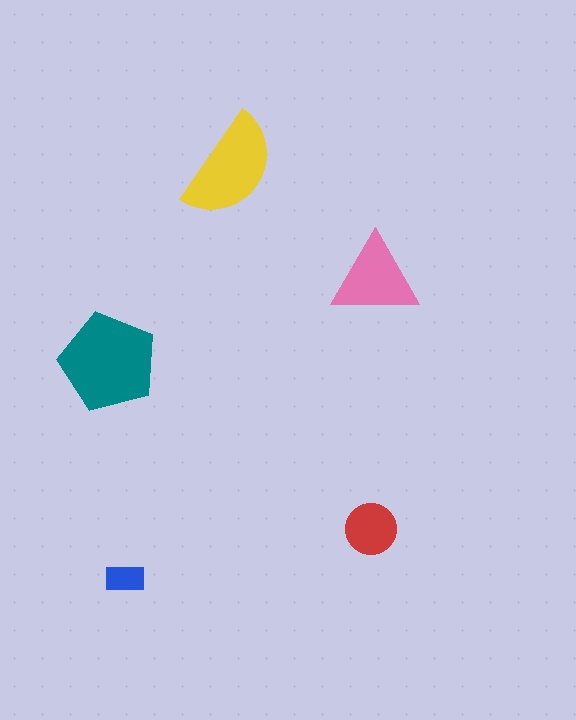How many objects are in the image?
There are 5 objects in the image.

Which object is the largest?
The teal pentagon.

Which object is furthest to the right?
The pink triangle is rightmost.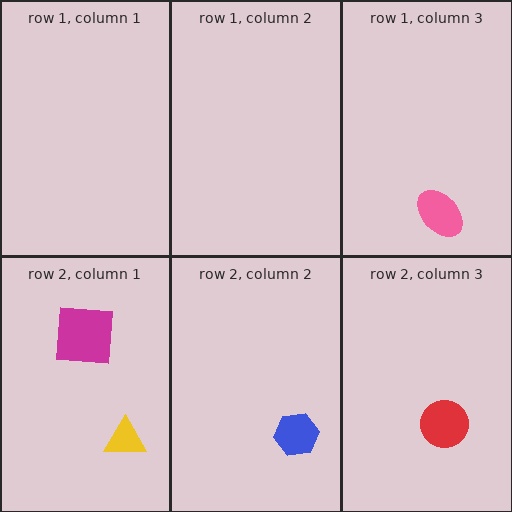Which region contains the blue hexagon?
The row 2, column 2 region.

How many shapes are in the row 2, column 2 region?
1.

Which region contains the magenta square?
The row 2, column 1 region.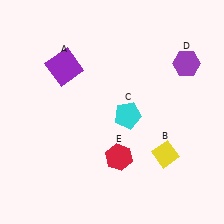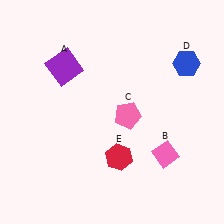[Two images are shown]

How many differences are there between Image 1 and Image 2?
There are 3 differences between the two images.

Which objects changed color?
B changed from yellow to pink. C changed from cyan to pink. D changed from purple to blue.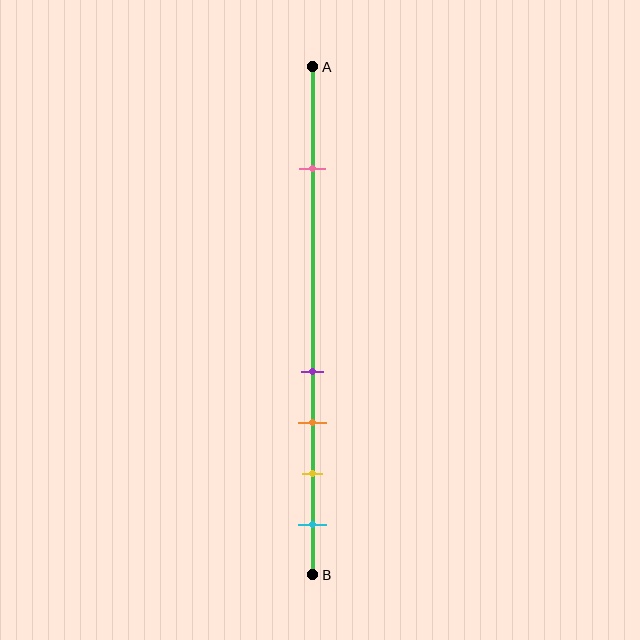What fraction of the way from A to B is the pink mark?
The pink mark is approximately 20% (0.2) of the way from A to B.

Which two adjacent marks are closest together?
The purple and orange marks are the closest adjacent pair.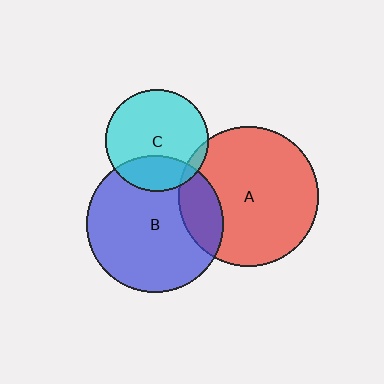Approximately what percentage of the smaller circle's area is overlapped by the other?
Approximately 20%.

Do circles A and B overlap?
Yes.